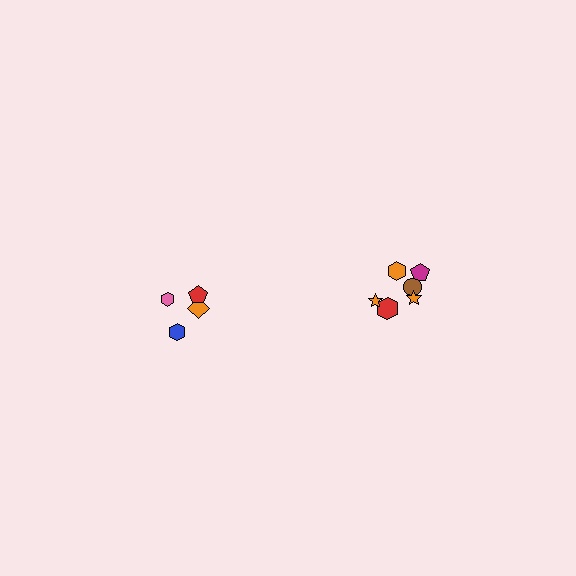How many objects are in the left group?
There are 4 objects.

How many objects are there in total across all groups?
There are 10 objects.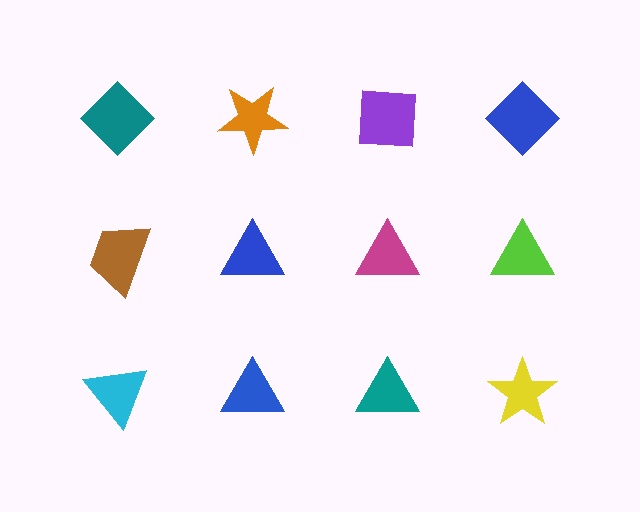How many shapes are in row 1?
4 shapes.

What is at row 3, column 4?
A yellow star.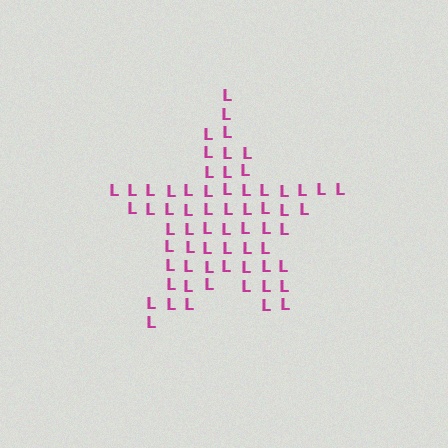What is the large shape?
The large shape is a star.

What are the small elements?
The small elements are letter L's.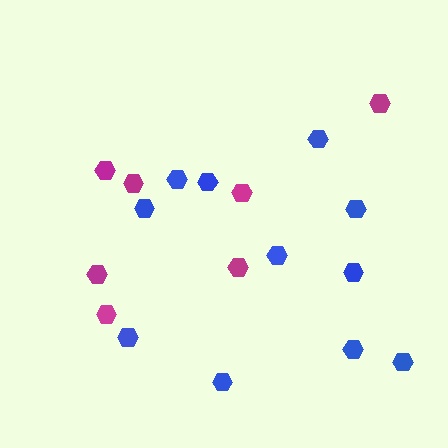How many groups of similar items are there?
There are 2 groups: one group of magenta hexagons (7) and one group of blue hexagons (11).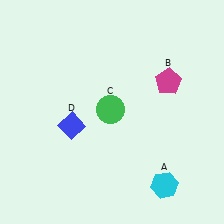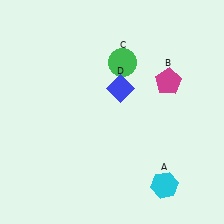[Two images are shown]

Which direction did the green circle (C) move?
The green circle (C) moved up.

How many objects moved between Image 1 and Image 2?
2 objects moved between the two images.